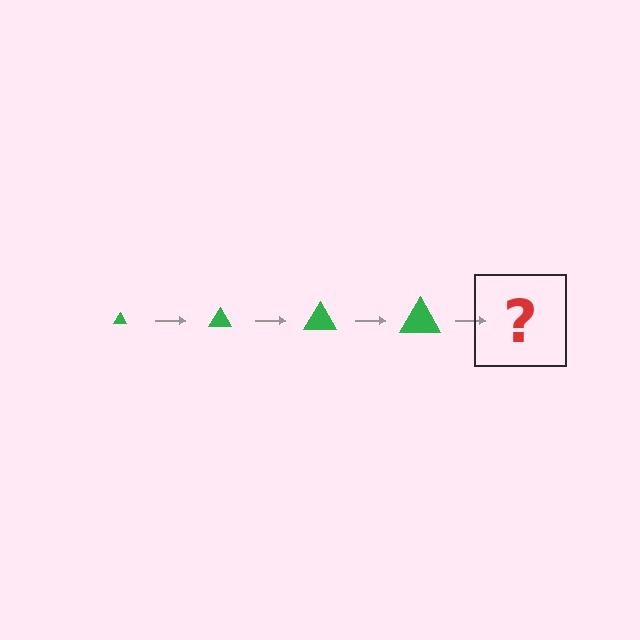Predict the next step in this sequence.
The next step is a green triangle, larger than the previous one.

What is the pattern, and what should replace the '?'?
The pattern is that the triangle gets progressively larger each step. The '?' should be a green triangle, larger than the previous one.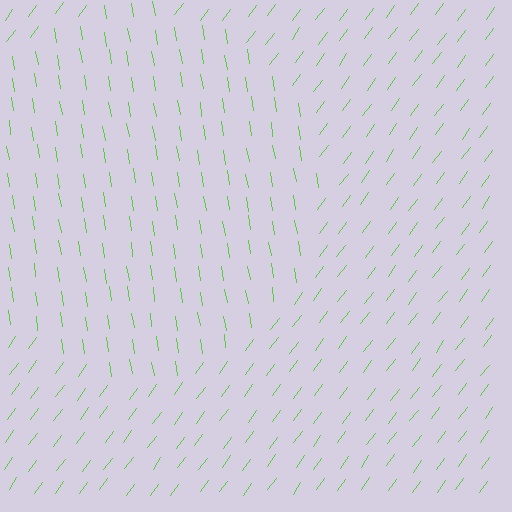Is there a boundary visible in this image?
Yes, there is a texture boundary formed by a change in line orientation.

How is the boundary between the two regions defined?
The boundary is defined purely by a change in line orientation (approximately 45 degrees difference). All lines are the same color and thickness.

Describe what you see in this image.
The image is filled with small lime line segments. A circle region in the image has lines oriented differently from the surrounding lines, creating a visible texture boundary.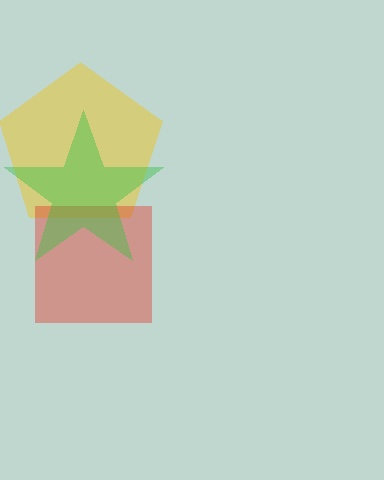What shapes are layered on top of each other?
The layered shapes are: a yellow pentagon, a red square, a green star.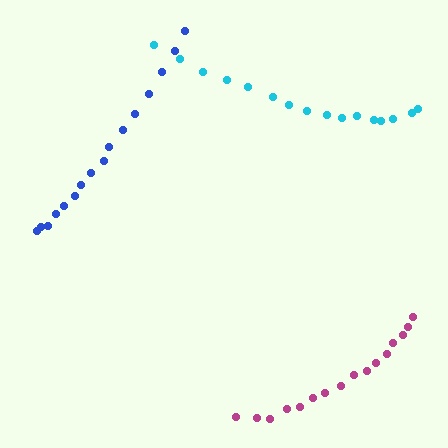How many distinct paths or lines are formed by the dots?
There are 3 distinct paths.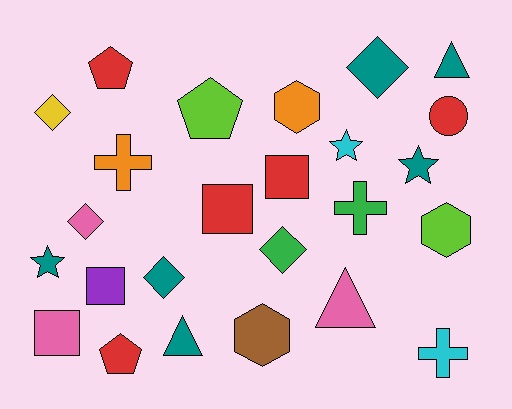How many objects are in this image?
There are 25 objects.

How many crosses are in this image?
There are 3 crosses.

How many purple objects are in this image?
There is 1 purple object.